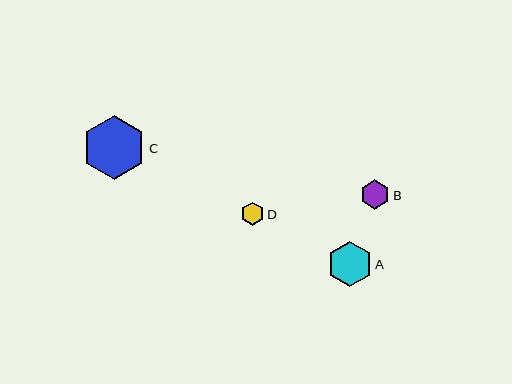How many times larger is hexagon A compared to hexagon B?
Hexagon A is approximately 1.5 times the size of hexagon B.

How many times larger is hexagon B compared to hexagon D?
Hexagon B is approximately 1.3 times the size of hexagon D.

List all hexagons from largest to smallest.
From largest to smallest: C, A, B, D.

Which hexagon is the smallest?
Hexagon D is the smallest with a size of approximately 23 pixels.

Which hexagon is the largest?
Hexagon C is the largest with a size of approximately 63 pixels.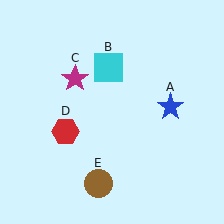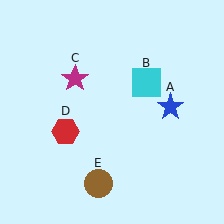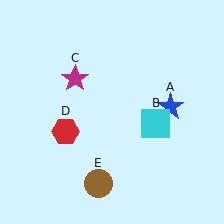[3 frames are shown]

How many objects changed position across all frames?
1 object changed position: cyan square (object B).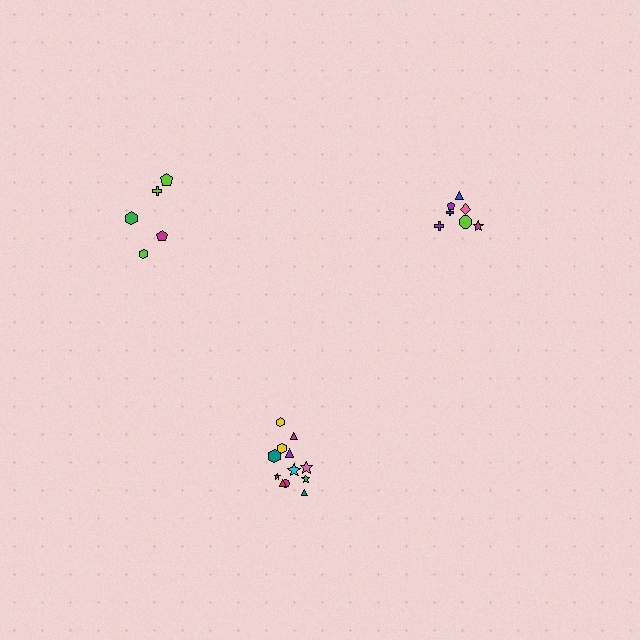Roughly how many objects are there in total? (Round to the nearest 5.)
Roughly 25 objects in total.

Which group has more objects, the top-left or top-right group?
The top-right group.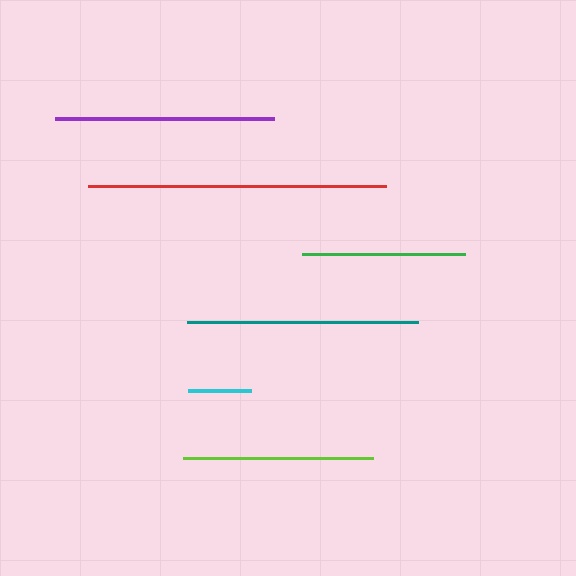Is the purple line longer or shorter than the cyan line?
The purple line is longer than the cyan line.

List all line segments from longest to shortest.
From longest to shortest: red, teal, purple, lime, green, cyan.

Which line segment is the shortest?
The cyan line is the shortest at approximately 63 pixels.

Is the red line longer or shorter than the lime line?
The red line is longer than the lime line.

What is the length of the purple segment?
The purple segment is approximately 219 pixels long.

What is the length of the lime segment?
The lime segment is approximately 190 pixels long.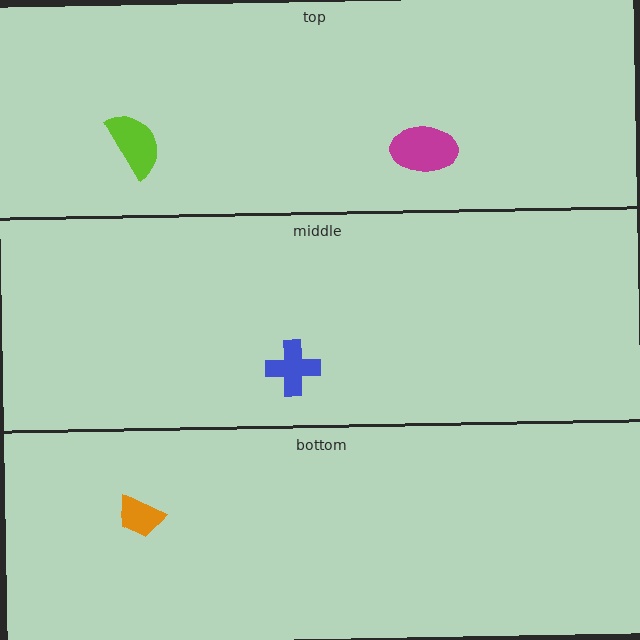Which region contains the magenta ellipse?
The top region.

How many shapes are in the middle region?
1.